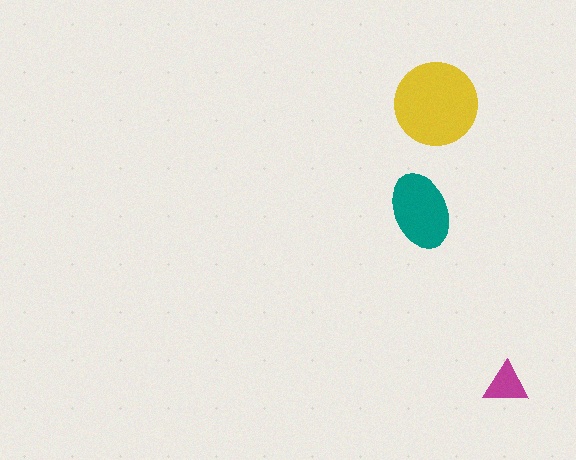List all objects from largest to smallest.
The yellow circle, the teal ellipse, the magenta triangle.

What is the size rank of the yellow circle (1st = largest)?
1st.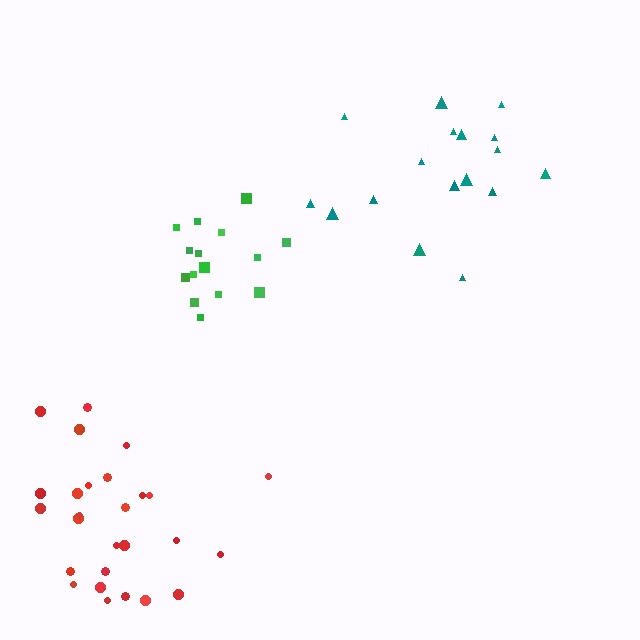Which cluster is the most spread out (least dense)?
Teal.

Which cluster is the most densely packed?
Green.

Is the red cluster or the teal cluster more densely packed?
Red.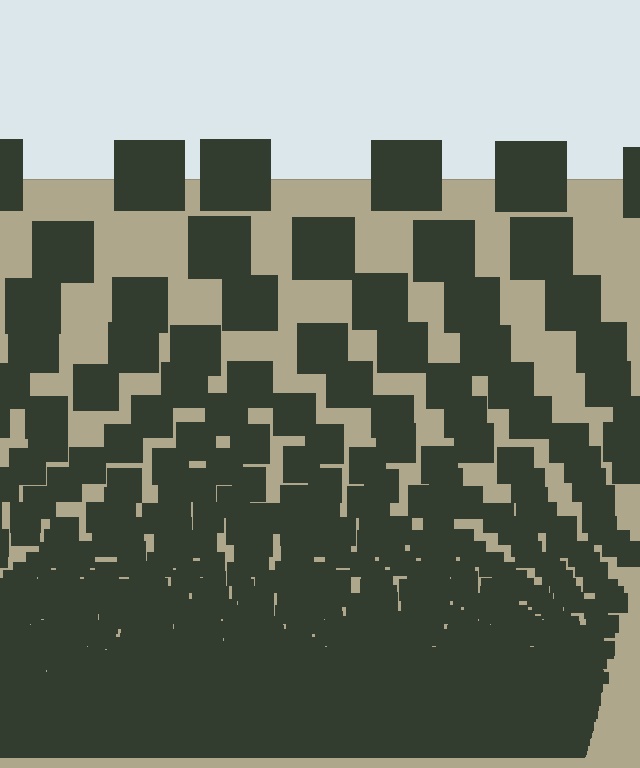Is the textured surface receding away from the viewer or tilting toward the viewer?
The surface appears to tilt toward the viewer. Texture elements get larger and sparser toward the top.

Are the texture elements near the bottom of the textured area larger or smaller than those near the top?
Smaller. The gradient is inverted — elements near the bottom are smaller and denser.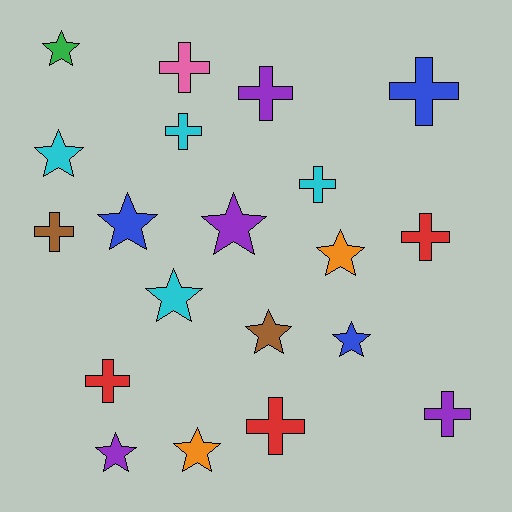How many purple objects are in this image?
There are 4 purple objects.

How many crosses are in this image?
There are 10 crosses.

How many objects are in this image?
There are 20 objects.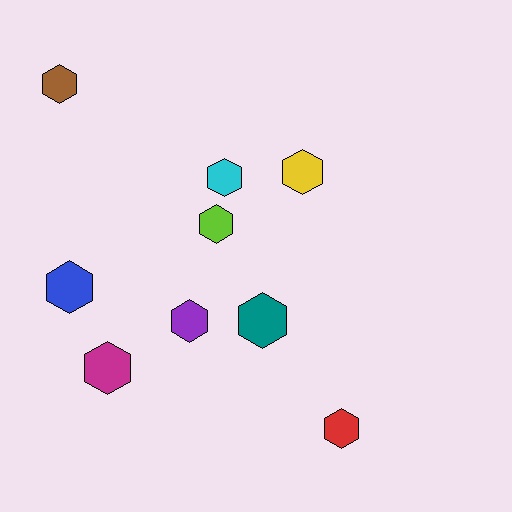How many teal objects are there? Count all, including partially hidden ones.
There is 1 teal object.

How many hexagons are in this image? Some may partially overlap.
There are 9 hexagons.